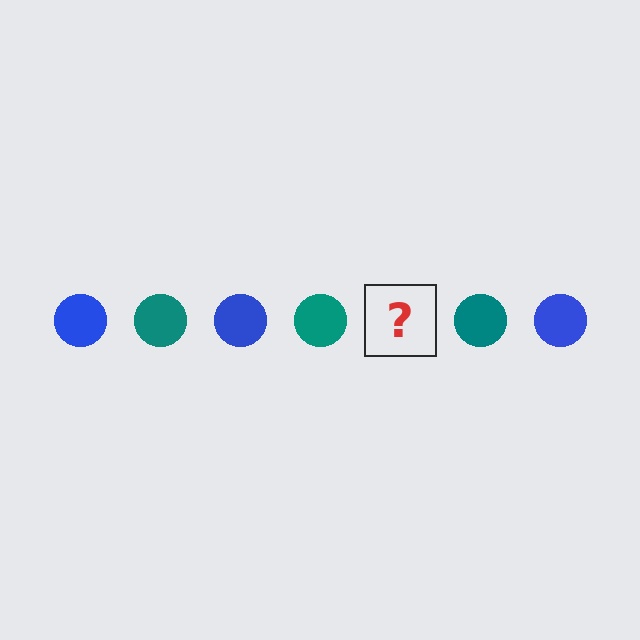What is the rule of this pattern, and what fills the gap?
The rule is that the pattern cycles through blue, teal circles. The gap should be filled with a blue circle.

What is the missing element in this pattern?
The missing element is a blue circle.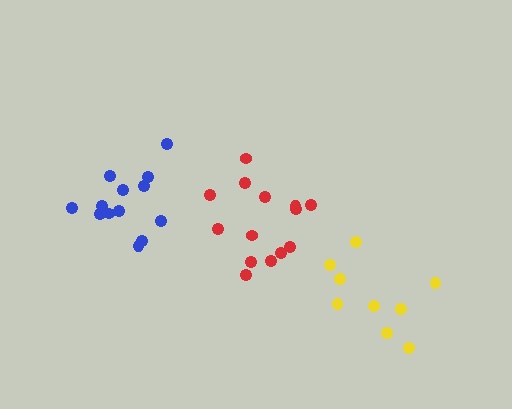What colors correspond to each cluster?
The clusters are colored: red, blue, yellow.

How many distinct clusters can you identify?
There are 3 distinct clusters.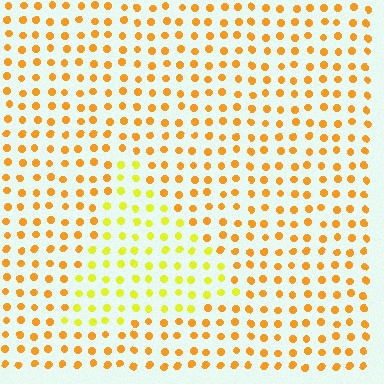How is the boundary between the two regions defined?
The boundary is defined purely by a slight shift in hue (about 32 degrees). Spacing, size, and orientation are identical on both sides.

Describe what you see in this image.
The image is filled with small orange elements in a uniform arrangement. A triangle-shaped region is visible where the elements are tinted to a slightly different hue, forming a subtle color boundary.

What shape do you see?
I see a triangle.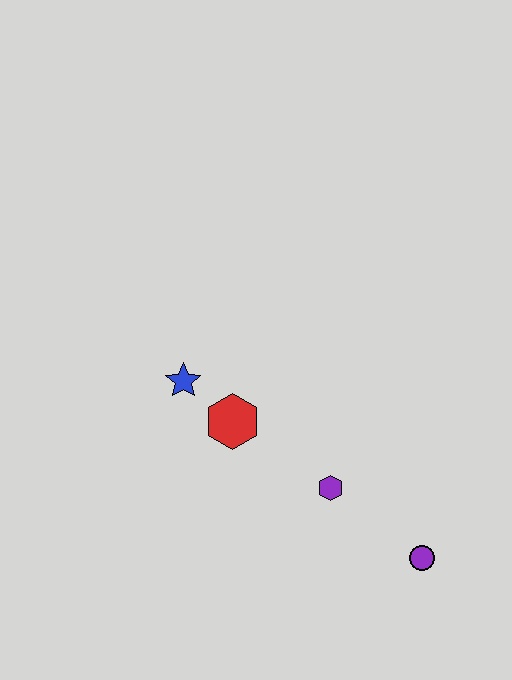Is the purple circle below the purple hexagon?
Yes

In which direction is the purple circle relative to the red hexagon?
The purple circle is to the right of the red hexagon.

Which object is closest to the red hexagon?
The blue star is closest to the red hexagon.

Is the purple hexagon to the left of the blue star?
No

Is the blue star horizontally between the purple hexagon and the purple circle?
No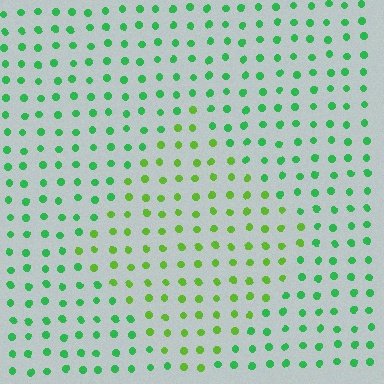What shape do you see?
I see a diamond.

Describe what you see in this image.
The image is filled with small green elements in a uniform arrangement. A diamond-shaped region is visible where the elements are tinted to a slightly different hue, forming a subtle color boundary.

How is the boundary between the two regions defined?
The boundary is defined purely by a slight shift in hue (about 36 degrees). Spacing, size, and orientation are identical on both sides.